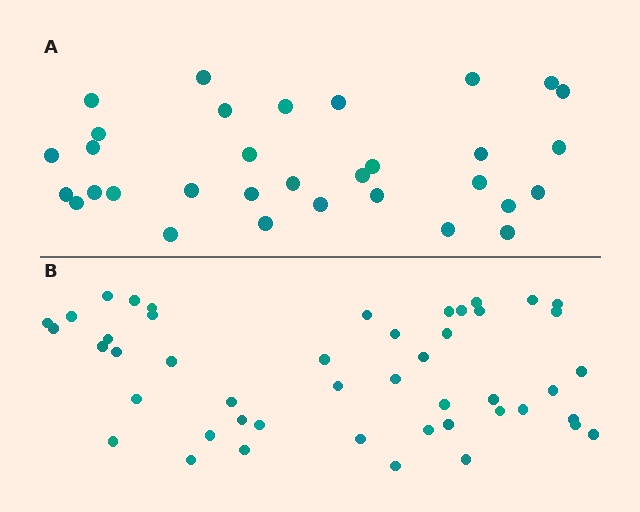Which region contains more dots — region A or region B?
Region B (the bottom region) has more dots.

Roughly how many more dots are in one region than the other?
Region B has approximately 15 more dots than region A.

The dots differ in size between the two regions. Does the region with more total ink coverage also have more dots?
No. Region A has more total ink coverage because its dots are larger, but region B actually contains more individual dots. Total area can be misleading — the number of items is what matters here.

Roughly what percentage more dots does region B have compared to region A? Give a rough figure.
About 45% more.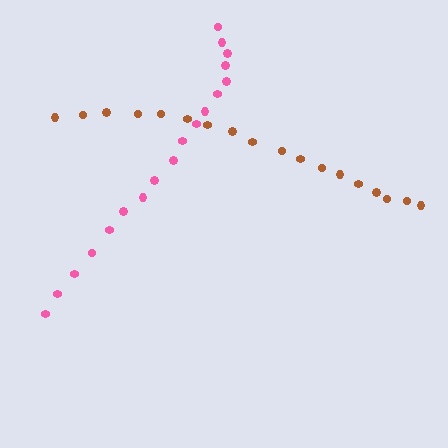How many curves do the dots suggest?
There are 2 distinct paths.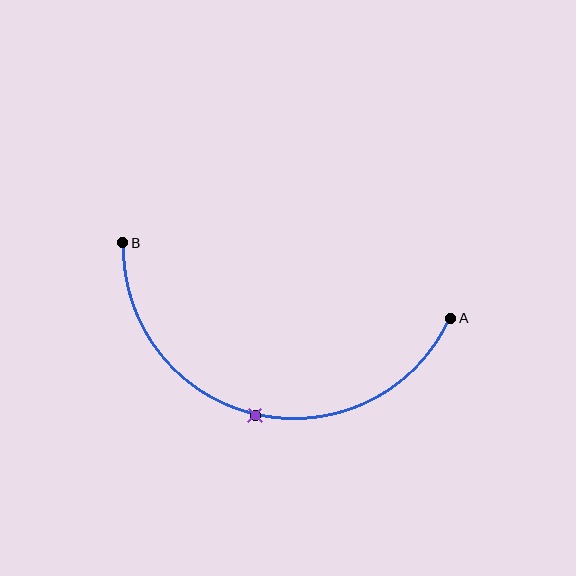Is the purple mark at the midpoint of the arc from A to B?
Yes. The purple mark lies on the arc at equal arc-length from both A and B — it is the arc midpoint.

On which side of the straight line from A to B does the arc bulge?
The arc bulges below the straight line connecting A and B.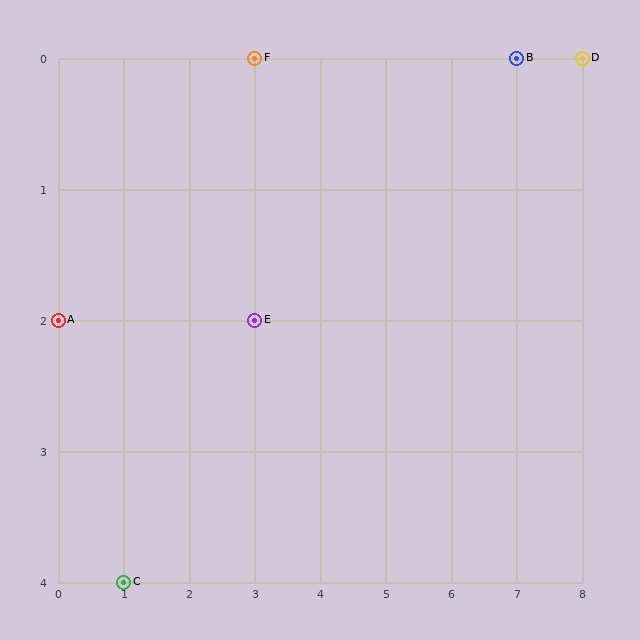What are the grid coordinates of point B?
Point B is at grid coordinates (7, 0).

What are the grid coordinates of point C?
Point C is at grid coordinates (1, 4).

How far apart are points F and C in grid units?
Points F and C are 2 columns and 4 rows apart (about 4.5 grid units diagonally).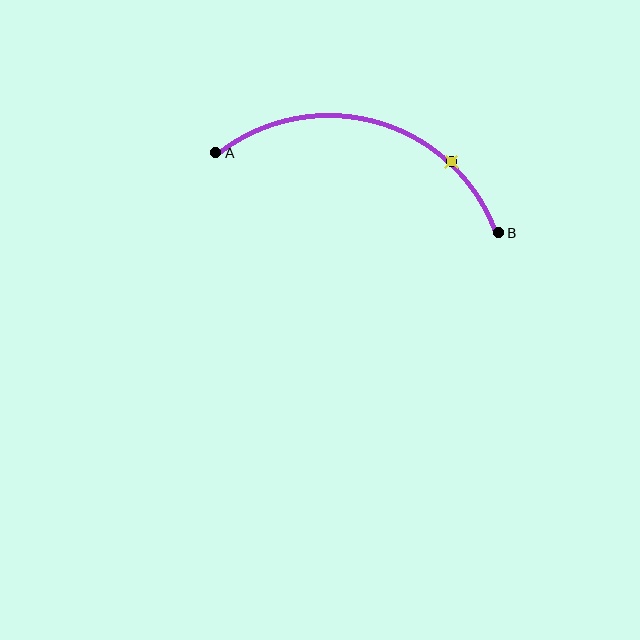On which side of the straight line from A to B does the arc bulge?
The arc bulges above the straight line connecting A and B.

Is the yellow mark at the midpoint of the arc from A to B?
No. The yellow mark lies on the arc but is closer to endpoint B. The arc midpoint would be at the point on the curve equidistant along the arc from both A and B.